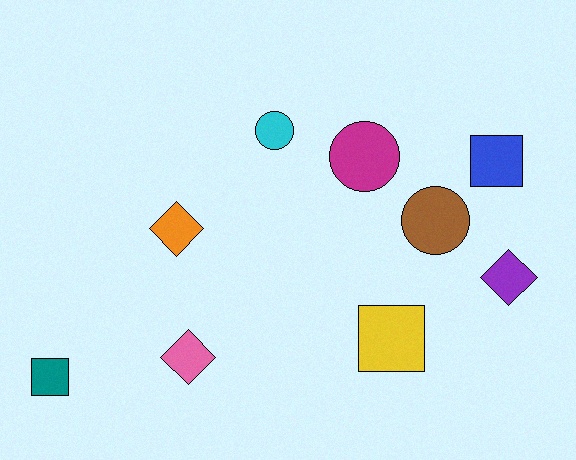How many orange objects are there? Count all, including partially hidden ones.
There is 1 orange object.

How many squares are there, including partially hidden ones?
There are 3 squares.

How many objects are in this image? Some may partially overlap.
There are 9 objects.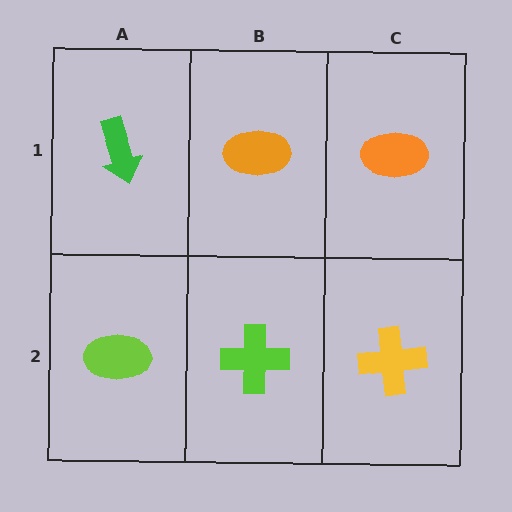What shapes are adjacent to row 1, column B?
A lime cross (row 2, column B), a green arrow (row 1, column A), an orange ellipse (row 1, column C).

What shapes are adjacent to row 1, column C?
A yellow cross (row 2, column C), an orange ellipse (row 1, column B).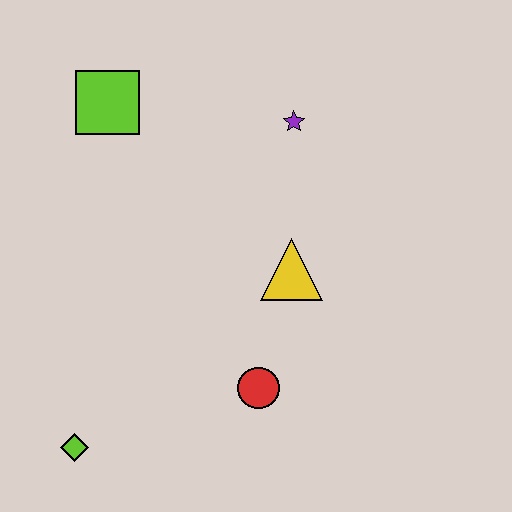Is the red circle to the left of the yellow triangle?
Yes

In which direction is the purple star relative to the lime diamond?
The purple star is above the lime diamond.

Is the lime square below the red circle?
No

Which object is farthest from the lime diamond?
The purple star is farthest from the lime diamond.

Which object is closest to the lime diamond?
The red circle is closest to the lime diamond.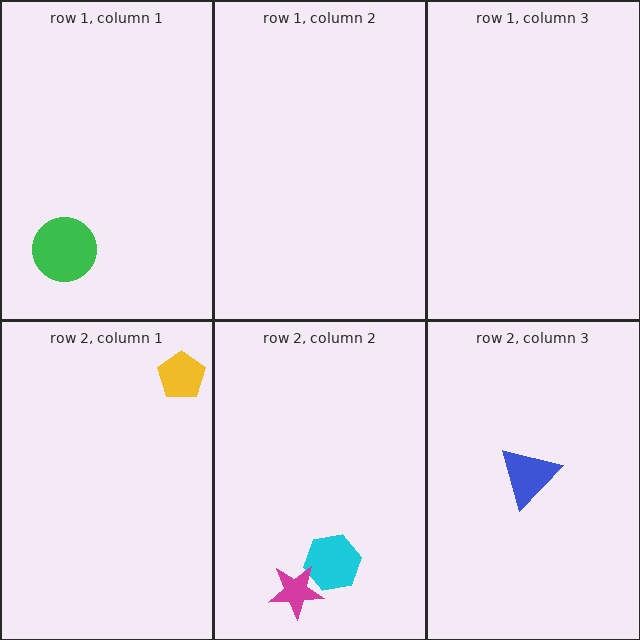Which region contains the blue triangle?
The row 2, column 3 region.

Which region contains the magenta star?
The row 2, column 2 region.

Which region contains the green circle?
The row 1, column 1 region.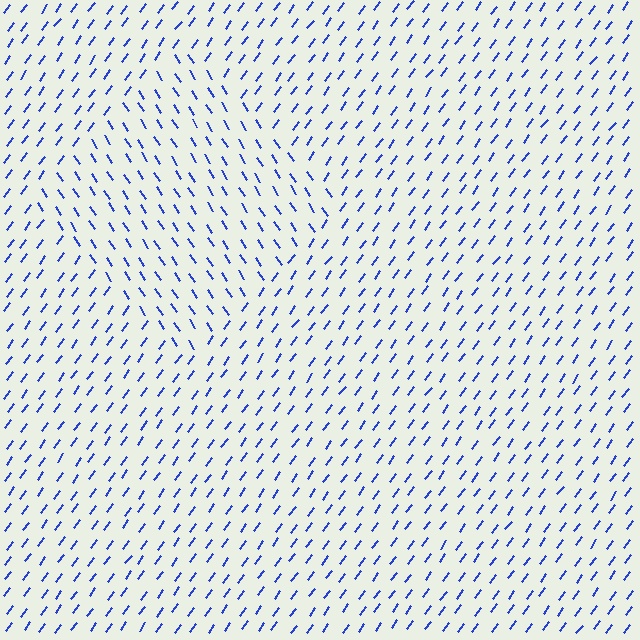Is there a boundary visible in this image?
Yes, there is a texture boundary formed by a change in line orientation.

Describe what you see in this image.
The image is filled with small blue line segments. A diamond region in the image has lines oriented differently from the surrounding lines, creating a visible texture boundary.